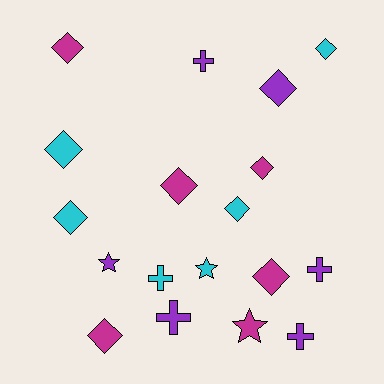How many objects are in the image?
There are 18 objects.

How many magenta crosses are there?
There are no magenta crosses.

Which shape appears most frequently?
Diamond, with 10 objects.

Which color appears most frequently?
Cyan, with 6 objects.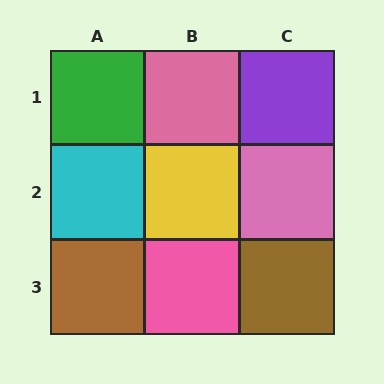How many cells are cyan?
1 cell is cyan.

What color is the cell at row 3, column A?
Brown.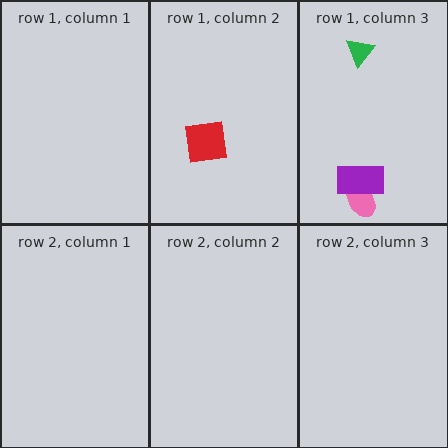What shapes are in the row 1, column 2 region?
The red square.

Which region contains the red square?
The row 1, column 2 region.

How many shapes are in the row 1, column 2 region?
1.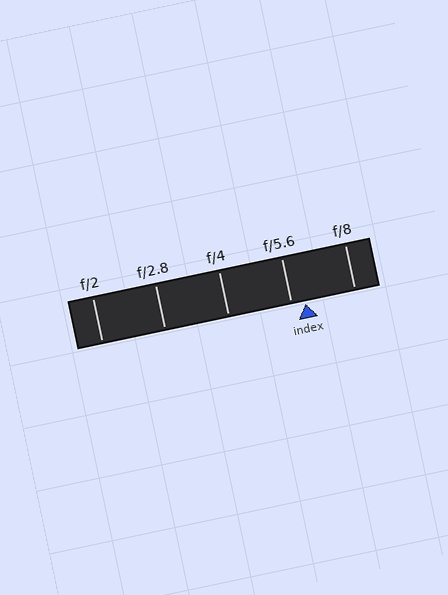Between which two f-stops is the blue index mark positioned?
The index mark is between f/5.6 and f/8.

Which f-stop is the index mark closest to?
The index mark is closest to f/5.6.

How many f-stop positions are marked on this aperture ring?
There are 5 f-stop positions marked.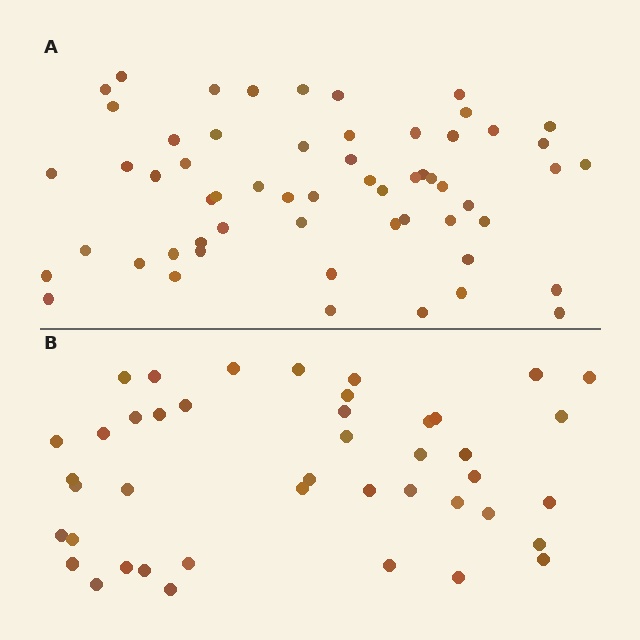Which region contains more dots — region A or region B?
Region A (the top region) has more dots.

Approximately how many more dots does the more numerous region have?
Region A has approximately 15 more dots than region B.